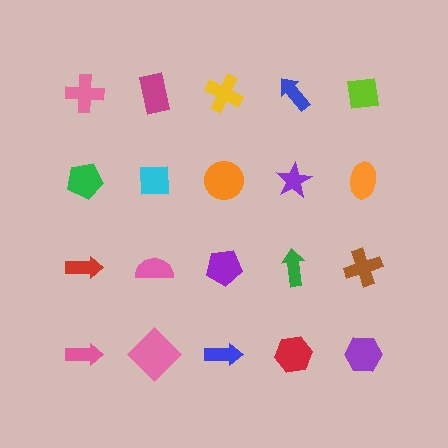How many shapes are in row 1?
5 shapes.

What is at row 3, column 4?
A green arrow.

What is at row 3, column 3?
A purple pentagon.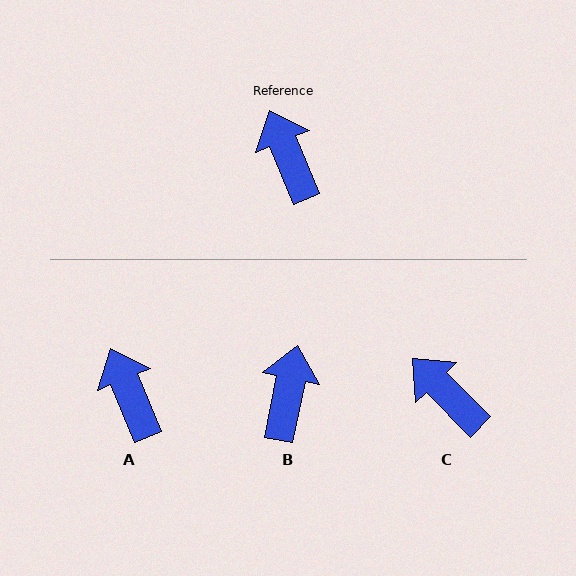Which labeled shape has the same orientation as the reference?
A.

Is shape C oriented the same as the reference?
No, it is off by about 22 degrees.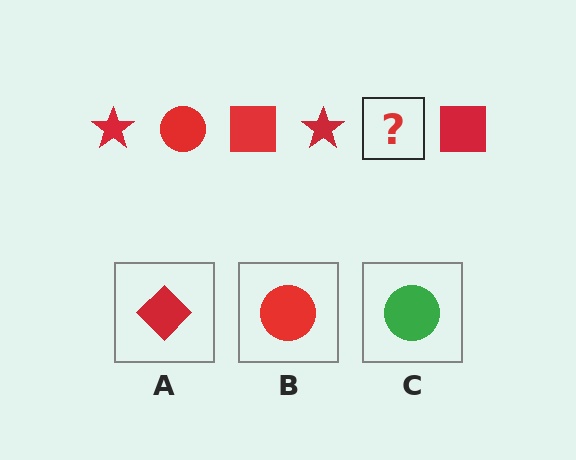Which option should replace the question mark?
Option B.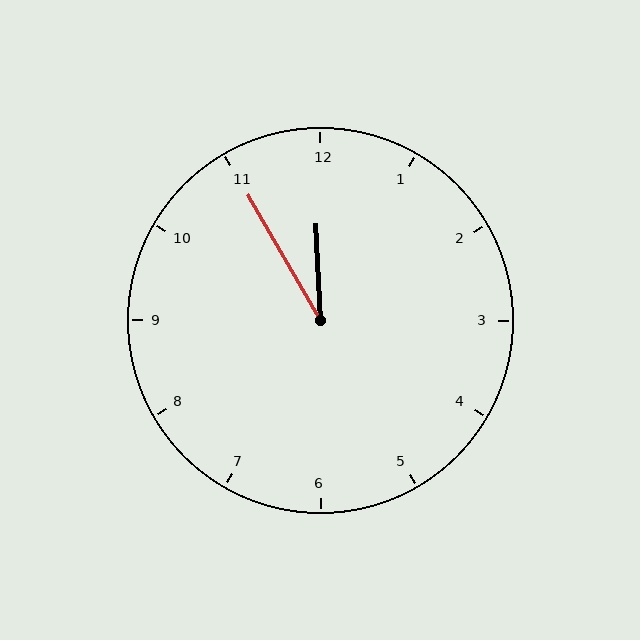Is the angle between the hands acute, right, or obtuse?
It is acute.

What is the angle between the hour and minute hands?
Approximately 28 degrees.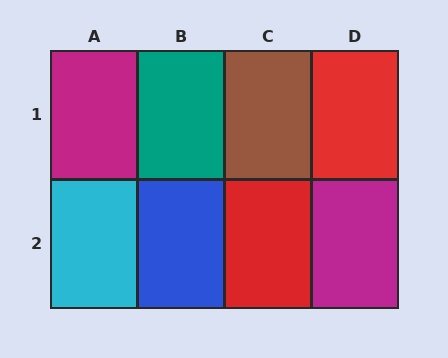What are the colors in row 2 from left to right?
Cyan, blue, red, magenta.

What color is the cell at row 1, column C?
Brown.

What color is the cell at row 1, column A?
Magenta.